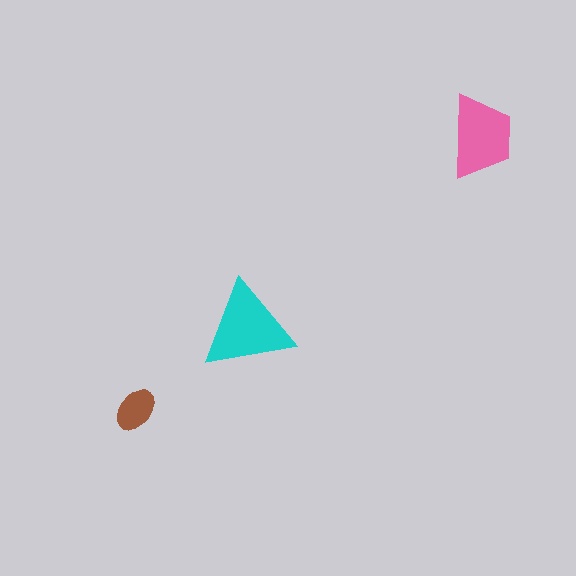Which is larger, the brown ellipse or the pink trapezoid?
The pink trapezoid.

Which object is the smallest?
The brown ellipse.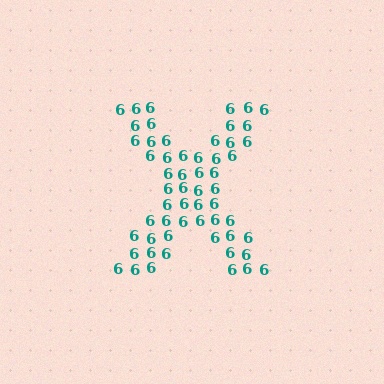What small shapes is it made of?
It is made of small digit 6's.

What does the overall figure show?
The overall figure shows the letter X.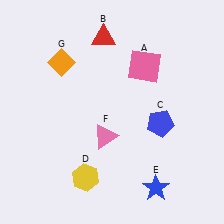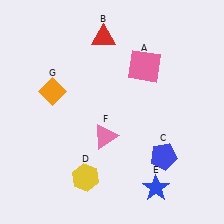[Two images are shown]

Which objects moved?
The objects that moved are: the blue pentagon (C), the orange diamond (G).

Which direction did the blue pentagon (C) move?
The blue pentagon (C) moved down.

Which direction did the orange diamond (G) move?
The orange diamond (G) moved down.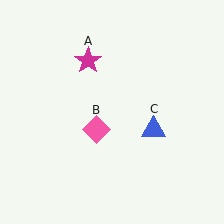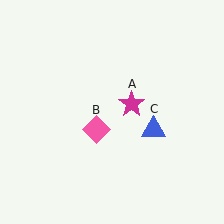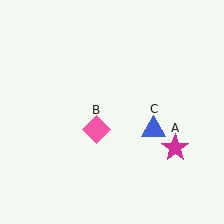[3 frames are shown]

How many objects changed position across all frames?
1 object changed position: magenta star (object A).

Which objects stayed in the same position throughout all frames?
Pink diamond (object B) and blue triangle (object C) remained stationary.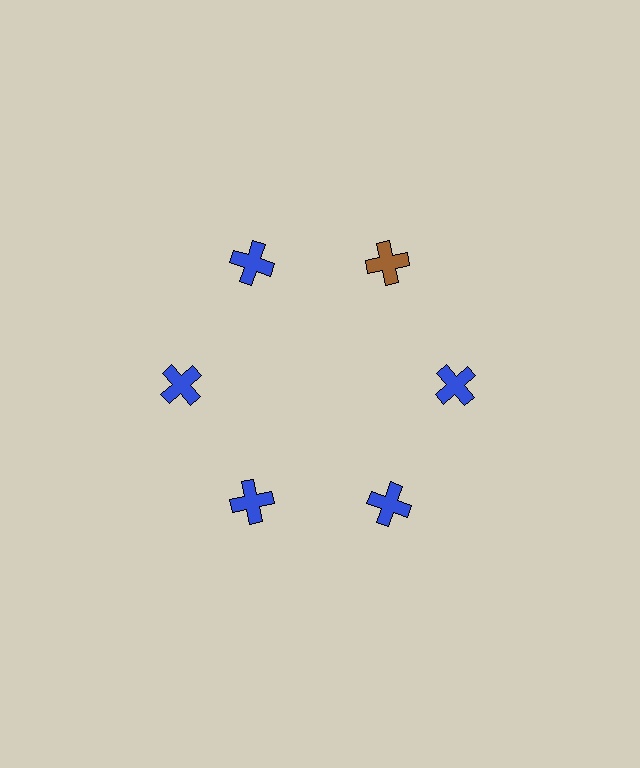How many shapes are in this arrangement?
There are 6 shapes arranged in a ring pattern.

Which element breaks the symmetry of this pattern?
The brown cross at roughly the 1 o'clock position breaks the symmetry. All other shapes are blue crosses.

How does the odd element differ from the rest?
It has a different color: brown instead of blue.